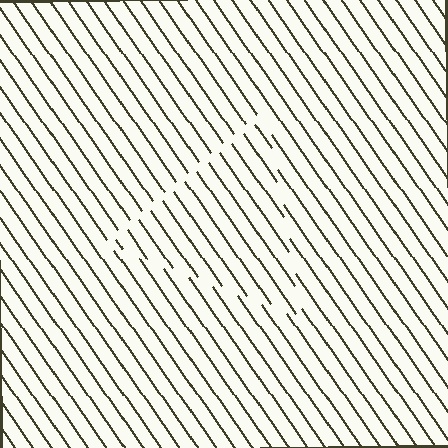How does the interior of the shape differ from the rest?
The interior of the shape contains the same grating, shifted by half a period — the contour is defined by the phase discontinuity where line-ends from the inner and outer gratings abut.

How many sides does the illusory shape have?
3 sides — the line-ends trace a triangle.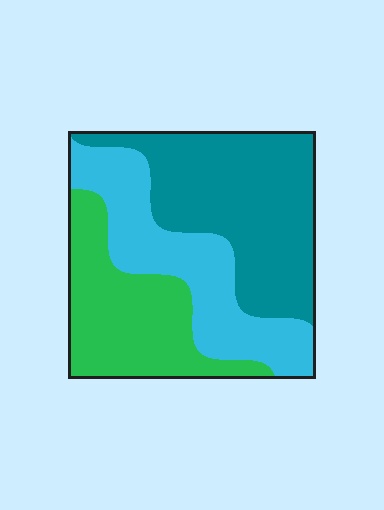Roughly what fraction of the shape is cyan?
Cyan takes up about one third (1/3) of the shape.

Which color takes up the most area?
Teal, at roughly 40%.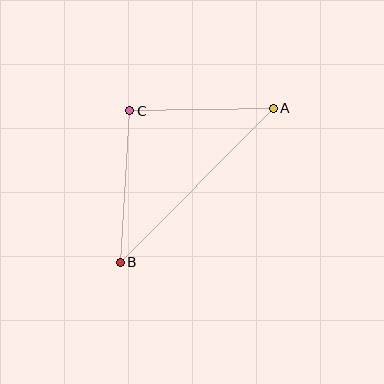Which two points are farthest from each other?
Points A and B are farthest from each other.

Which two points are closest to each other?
Points A and C are closest to each other.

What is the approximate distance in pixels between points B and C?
The distance between B and C is approximately 152 pixels.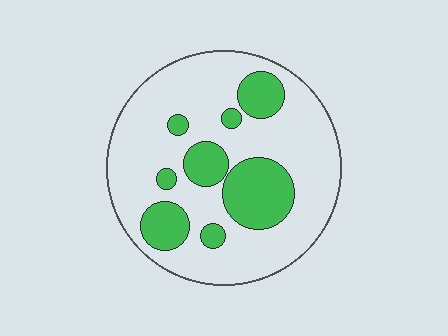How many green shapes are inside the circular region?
8.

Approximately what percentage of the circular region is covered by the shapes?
Approximately 25%.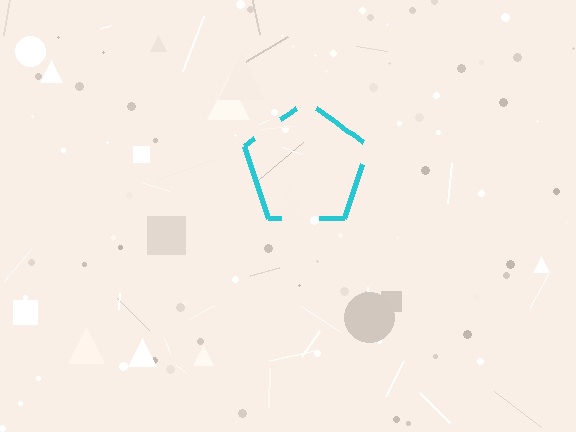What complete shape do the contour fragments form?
The contour fragments form a pentagon.